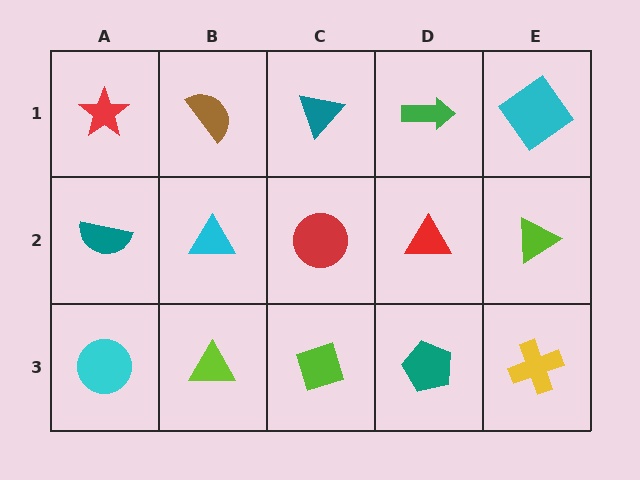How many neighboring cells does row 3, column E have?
2.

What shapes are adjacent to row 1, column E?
A lime triangle (row 2, column E), a green arrow (row 1, column D).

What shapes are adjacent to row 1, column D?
A red triangle (row 2, column D), a teal triangle (row 1, column C), a cyan diamond (row 1, column E).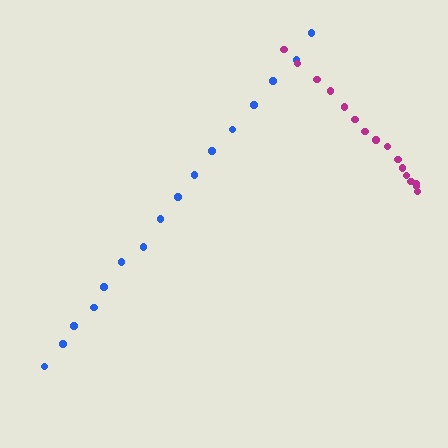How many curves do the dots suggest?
There are 2 distinct paths.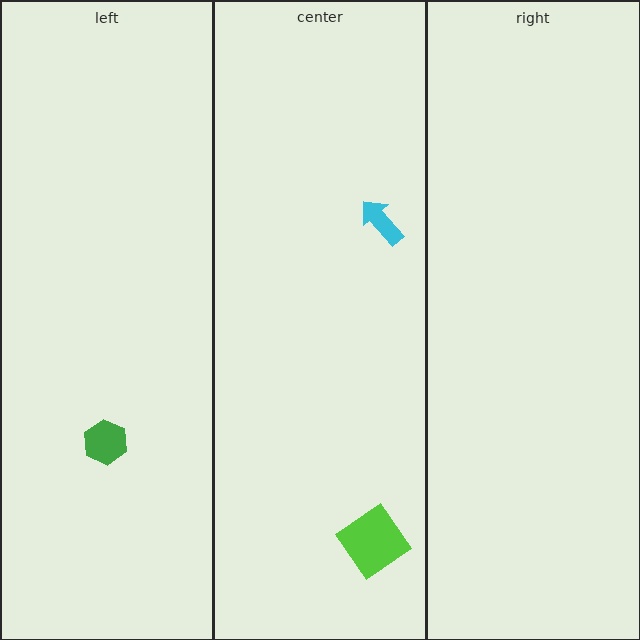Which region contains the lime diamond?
The center region.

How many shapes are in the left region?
1.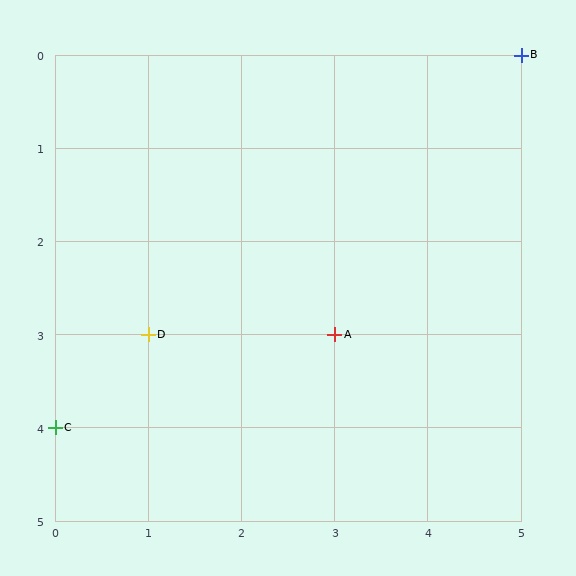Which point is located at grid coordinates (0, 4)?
Point C is at (0, 4).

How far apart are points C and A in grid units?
Points C and A are 3 columns and 1 row apart (about 3.2 grid units diagonally).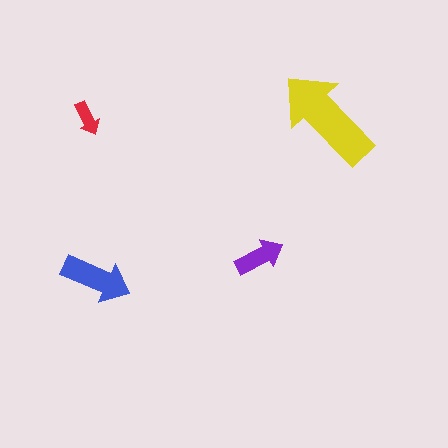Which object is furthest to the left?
The red arrow is leftmost.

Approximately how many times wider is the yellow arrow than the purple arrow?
About 2 times wider.